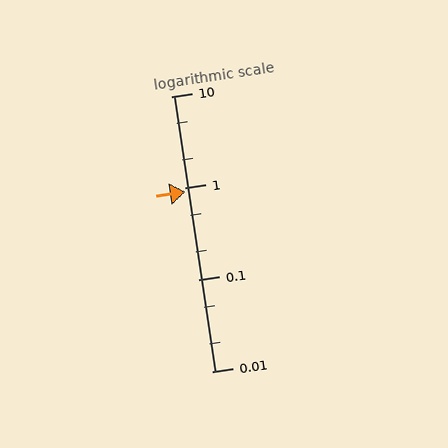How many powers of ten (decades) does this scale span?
The scale spans 3 decades, from 0.01 to 10.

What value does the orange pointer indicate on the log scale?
The pointer indicates approximately 0.9.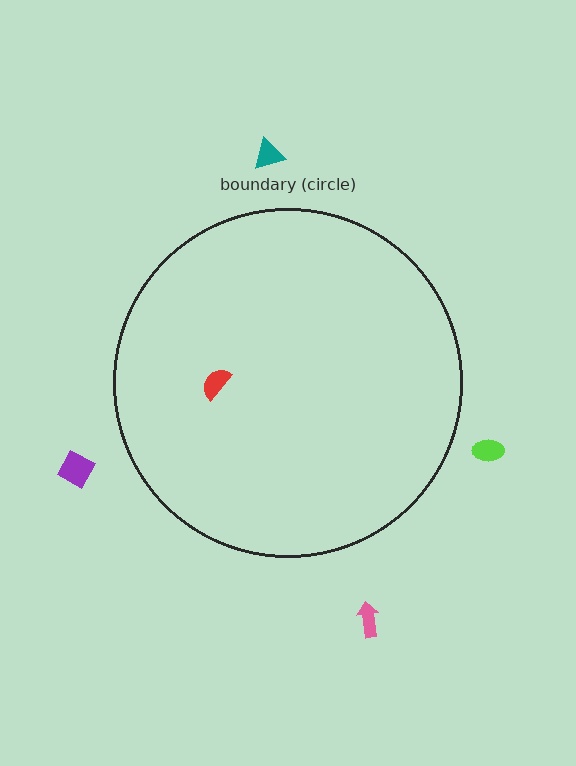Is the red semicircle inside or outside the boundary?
Inside.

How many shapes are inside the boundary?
1 inside, 4 outside.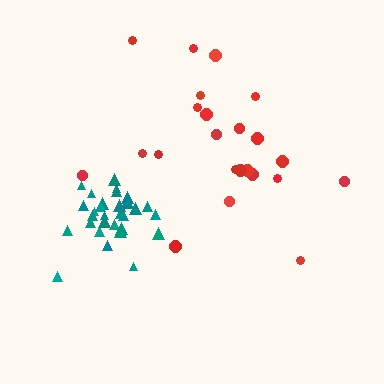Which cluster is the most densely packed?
Teal.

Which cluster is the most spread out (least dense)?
Red.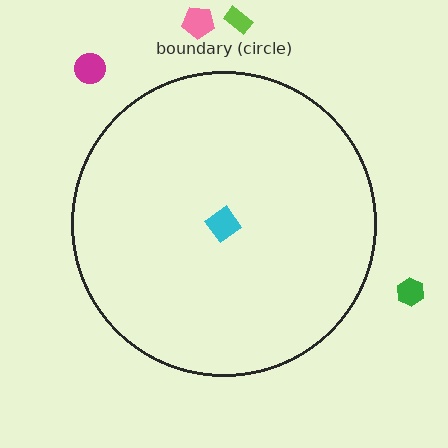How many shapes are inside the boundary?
1 inside, 4 outside.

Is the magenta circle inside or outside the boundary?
Outside.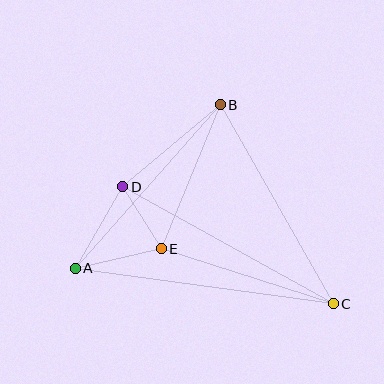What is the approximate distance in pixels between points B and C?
The distance between B and C is approximately 229 pixels.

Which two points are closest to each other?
Points D and E are closest to each other.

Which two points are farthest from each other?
Points A and C are farthest from each other.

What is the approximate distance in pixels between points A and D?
The distance between A and D is approximately 94 pixels.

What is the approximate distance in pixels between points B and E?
The distance between B and E is approximately 156 pixels.